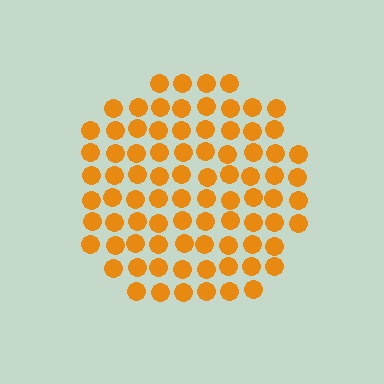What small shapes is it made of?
It is made of small circles.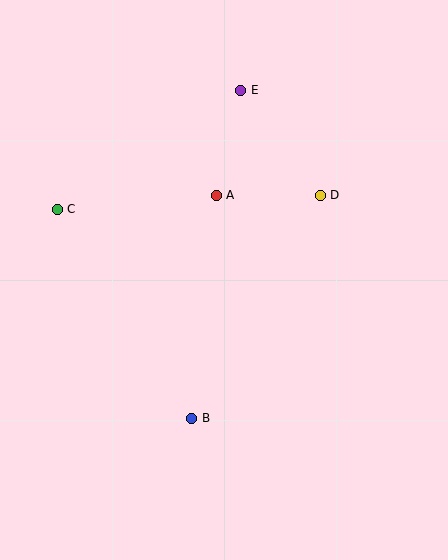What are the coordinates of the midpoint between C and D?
The midpoint between C and D is at (189, 202).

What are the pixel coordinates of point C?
Point C is at (57, 209).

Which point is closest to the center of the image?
Point A at (216, 195) is closest to the center.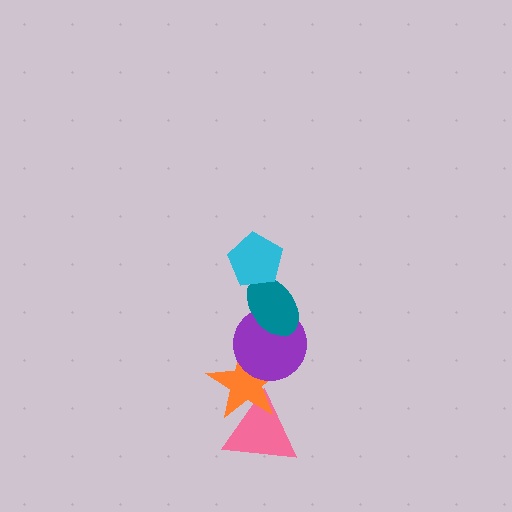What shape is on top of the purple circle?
The teal ellipse is on top of the purple circle.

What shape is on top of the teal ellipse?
The cyan pentagon is on top of the teal ellipse.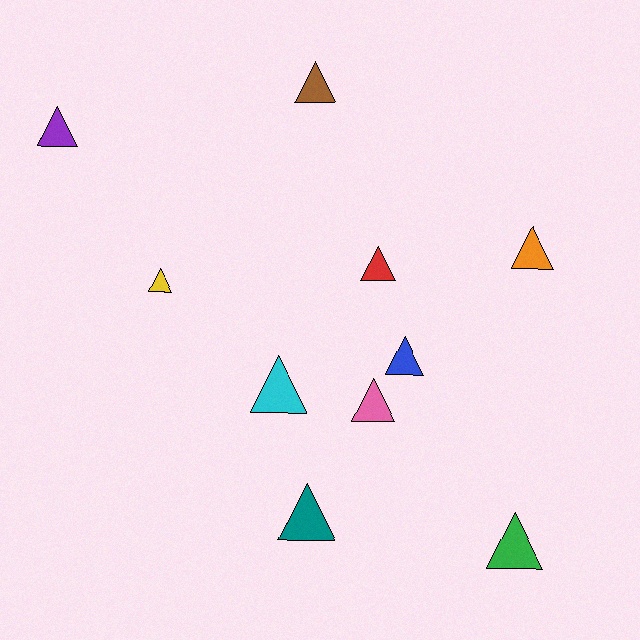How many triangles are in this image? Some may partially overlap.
There are 10 triangles.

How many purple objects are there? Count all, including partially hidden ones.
There is 1 purple object.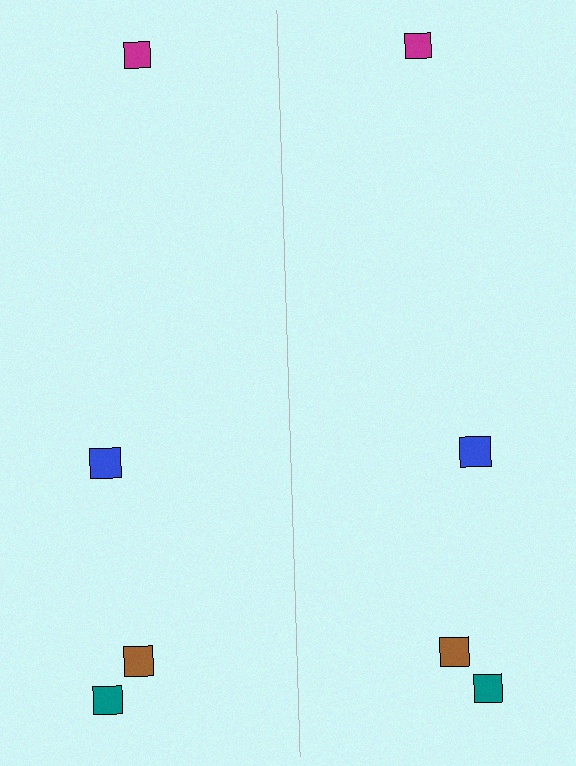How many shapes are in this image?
There are 8 shapes in this image.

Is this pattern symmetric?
Yes, this pattern has bilateral (reflection) symmetry.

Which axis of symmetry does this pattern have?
The pattern has a vertical axis of symmetry running through the center of the image.